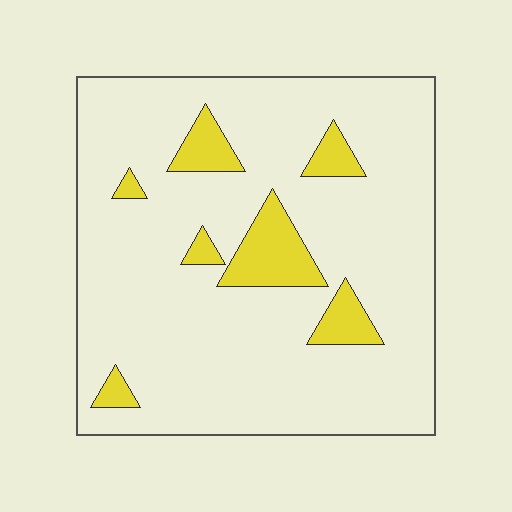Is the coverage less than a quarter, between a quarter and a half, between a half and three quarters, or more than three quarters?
Less than a quarter.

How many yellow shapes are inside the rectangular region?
7.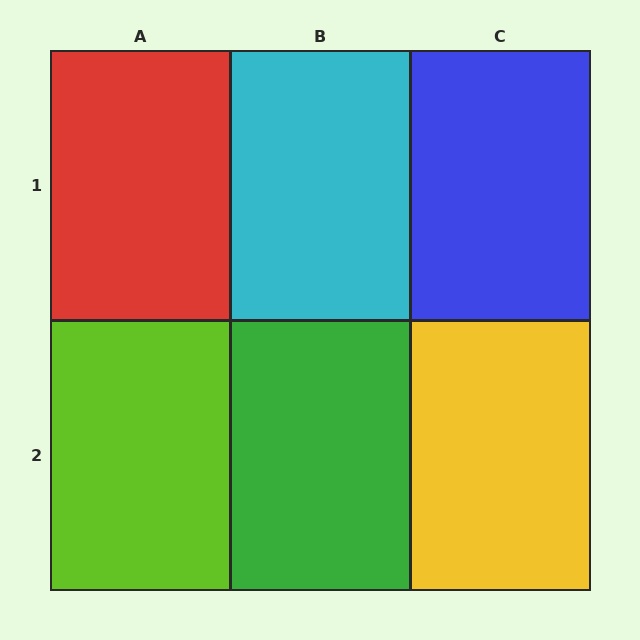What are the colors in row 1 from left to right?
Red, cyan, blue.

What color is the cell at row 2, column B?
Green.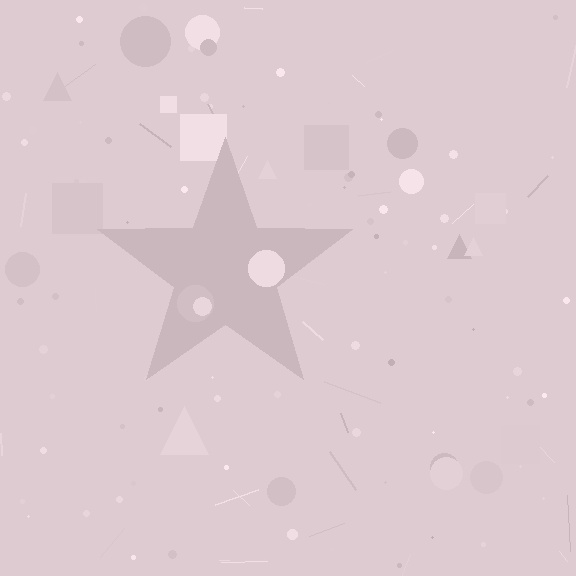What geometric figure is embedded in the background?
A star is embedded in the background.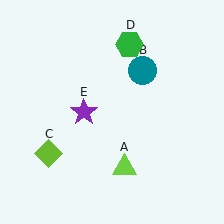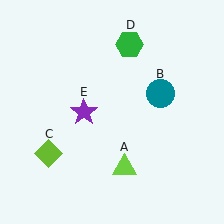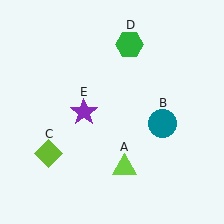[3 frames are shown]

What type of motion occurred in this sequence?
The teal circle (object B) rotated clockwise around the center of the scene.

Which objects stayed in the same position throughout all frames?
Lime triangle (object A) and lime diamond (object C) and green hexagon (object D) and purple star (object E) remained stationary.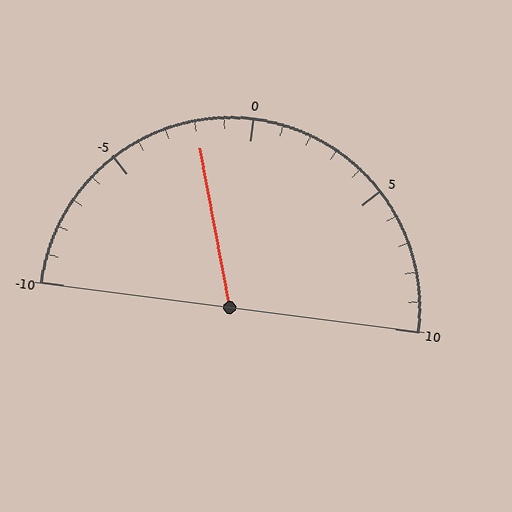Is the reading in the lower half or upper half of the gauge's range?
The reading is in the lower half of the range (-10 to 10).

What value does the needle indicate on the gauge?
The needle indicates approximately -2.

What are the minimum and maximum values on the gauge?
The gauge ranges from -10 to 10.